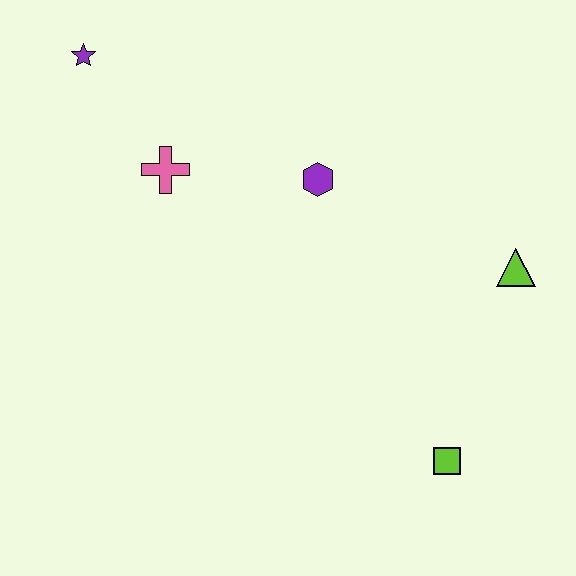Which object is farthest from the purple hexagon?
The lime square is farthest from the purple hexagon.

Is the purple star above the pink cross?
Yes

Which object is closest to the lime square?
The lime triangle is closest to the lime square.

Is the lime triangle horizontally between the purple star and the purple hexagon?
No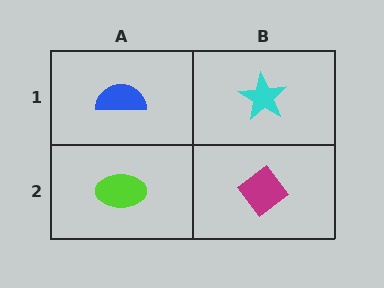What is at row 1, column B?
A cyan star.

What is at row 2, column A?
A lime ellipse.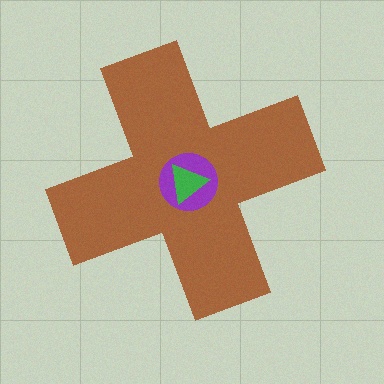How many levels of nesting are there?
3.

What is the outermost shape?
The brown cross.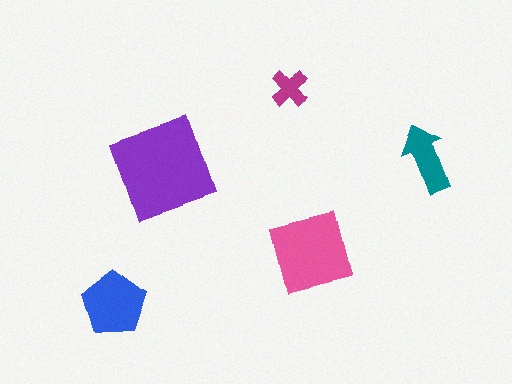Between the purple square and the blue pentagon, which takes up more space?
The purple square.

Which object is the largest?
The purple square.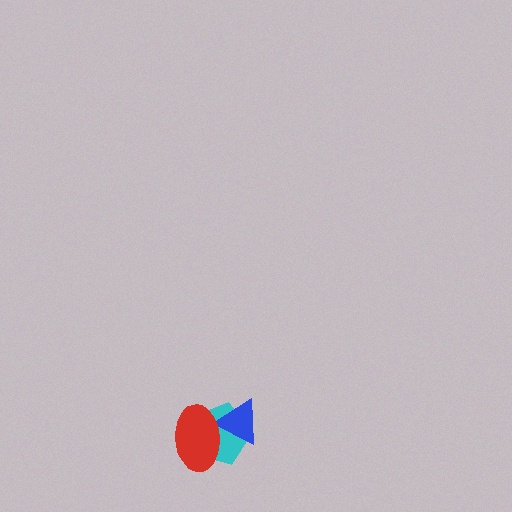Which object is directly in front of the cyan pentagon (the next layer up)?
The blue triangle is directly in front of the cyan pentagon.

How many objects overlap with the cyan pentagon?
2 objects overlap with the cyan pentagon.